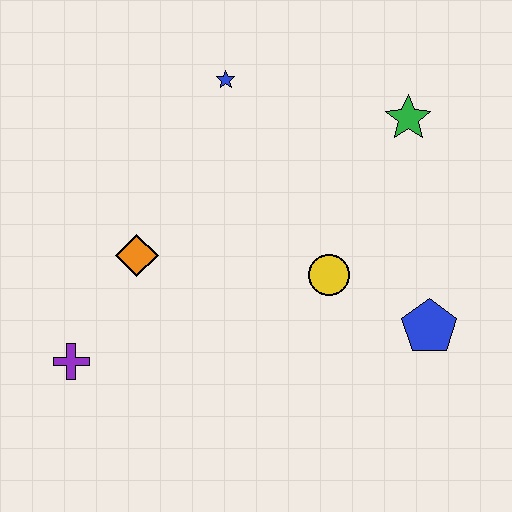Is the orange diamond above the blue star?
No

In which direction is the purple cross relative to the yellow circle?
The purple cross is to the left of the yellow circle.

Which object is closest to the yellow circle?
The blue pentagon is closest to the yellow circle.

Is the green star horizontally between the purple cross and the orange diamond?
No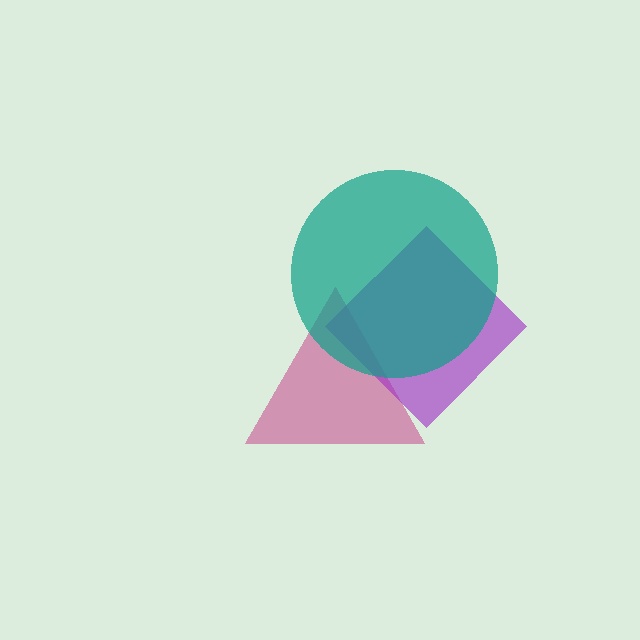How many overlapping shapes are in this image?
There are 3 overlapping shapes in the image.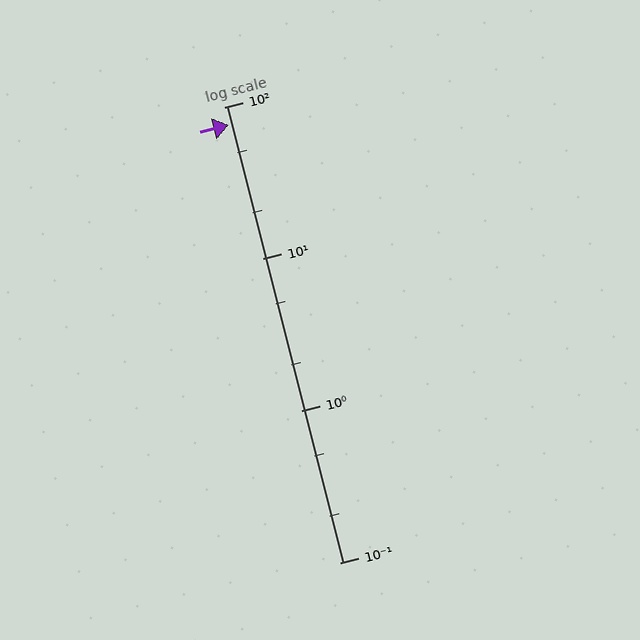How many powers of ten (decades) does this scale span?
The scale spans 3 decades, from 0.1 to 100.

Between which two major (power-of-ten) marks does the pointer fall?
The pointer is between 10 and 100.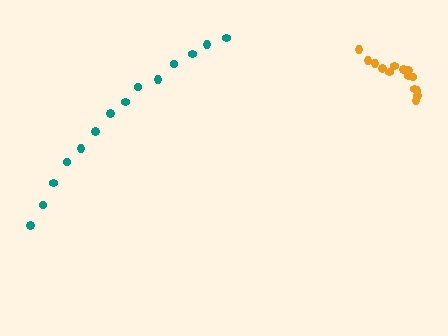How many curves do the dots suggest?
There are 2 distinct paths.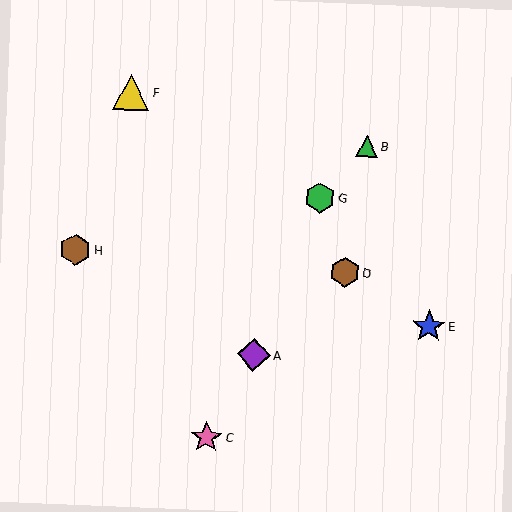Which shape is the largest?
The yellow triangle (labeled F) is the largest.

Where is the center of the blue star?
The center of the blue star is at (429, 326).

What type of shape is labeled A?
Shape A is a purple diamond.